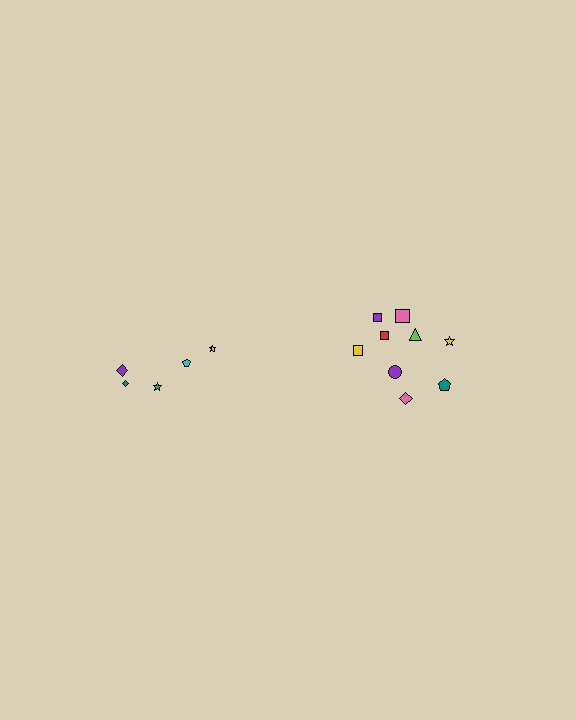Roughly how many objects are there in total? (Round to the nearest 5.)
Roughly 15 objects in total.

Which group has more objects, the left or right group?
The right group.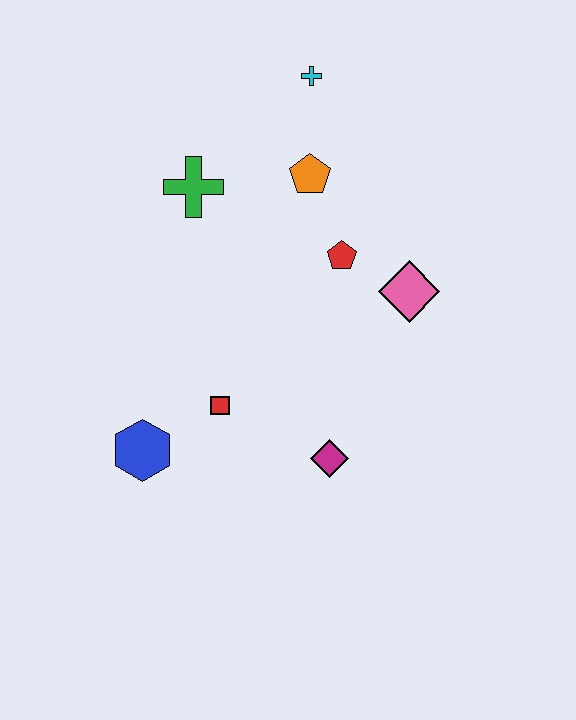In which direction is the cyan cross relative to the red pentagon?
The cyan cross is above the red pentagon.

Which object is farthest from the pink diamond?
The blue hexagon is farthest from the pink diamond.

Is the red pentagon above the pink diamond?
Yes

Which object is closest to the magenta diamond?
The red square is closest to the magenta diamond.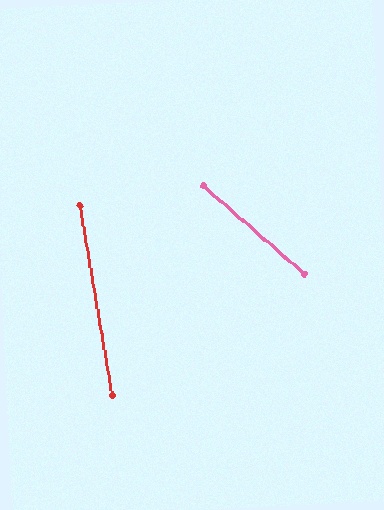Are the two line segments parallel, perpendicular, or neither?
Neither parallel nor perpendicular — they differ by about 39°.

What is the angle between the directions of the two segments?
Approximately 39 degrees.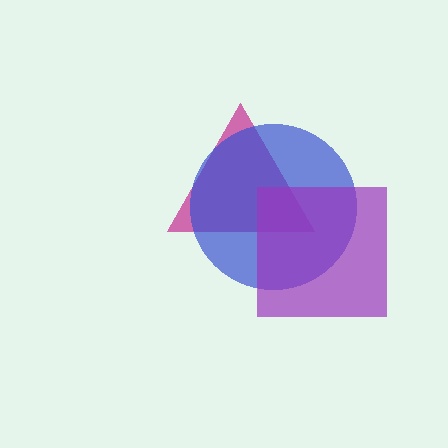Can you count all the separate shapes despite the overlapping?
Yes, there are 3 separate shapes.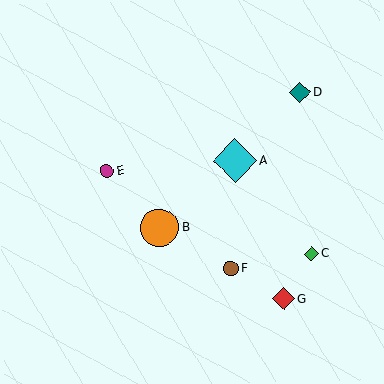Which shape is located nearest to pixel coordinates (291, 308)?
The red diamond (labeled G) at (283, 299) is nearest to that location.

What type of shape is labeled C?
Shape C is a green diamond.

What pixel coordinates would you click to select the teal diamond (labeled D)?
Click at (300, 93) to select the teal diamond D.